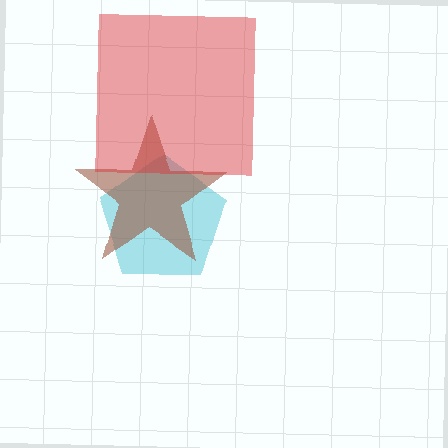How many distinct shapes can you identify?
There are 3 distinct shapes: a cyan pentagon, a brown star, a red square.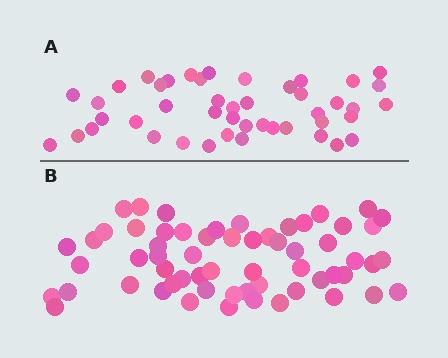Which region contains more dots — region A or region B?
Region B (the bottom region) has more dots.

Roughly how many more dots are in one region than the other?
Region B has approximately 15 more dots than region A.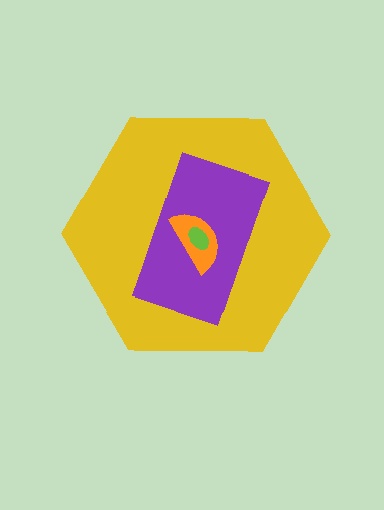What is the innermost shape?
The lime ellipse.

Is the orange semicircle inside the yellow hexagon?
Yes.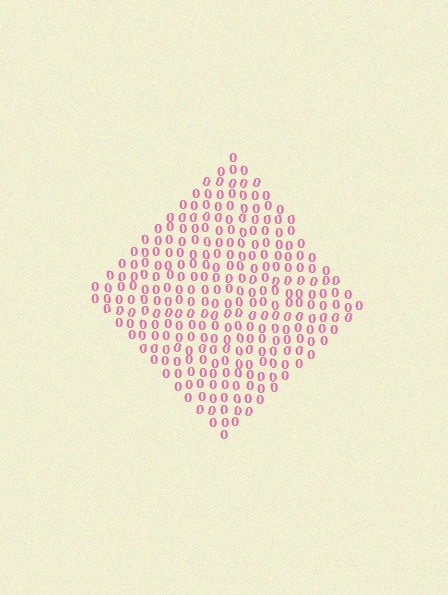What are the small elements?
The small elements are digit 0's.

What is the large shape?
The large shape is a diamond.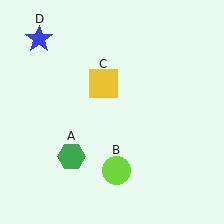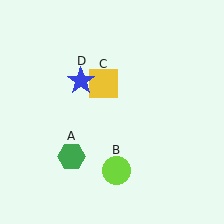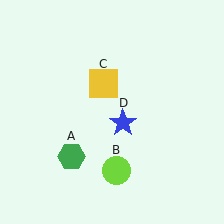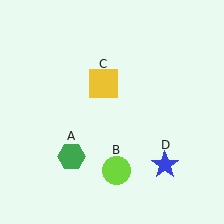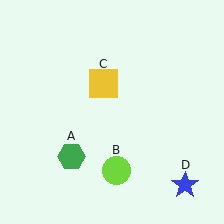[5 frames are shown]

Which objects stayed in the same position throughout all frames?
Green hexagon (object A) and lime circle (object B) and yellow square (object C) remained stationary.